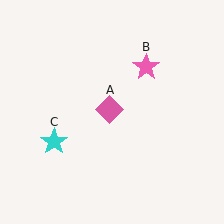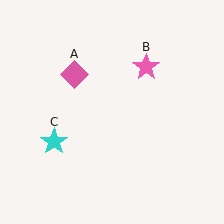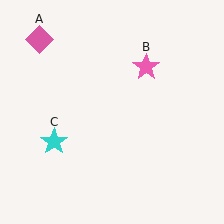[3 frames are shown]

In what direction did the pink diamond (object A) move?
The pink diamond (object A) moved up and to the left.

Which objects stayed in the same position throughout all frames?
Pink star (object B) and cyan star (object C) remained stationary.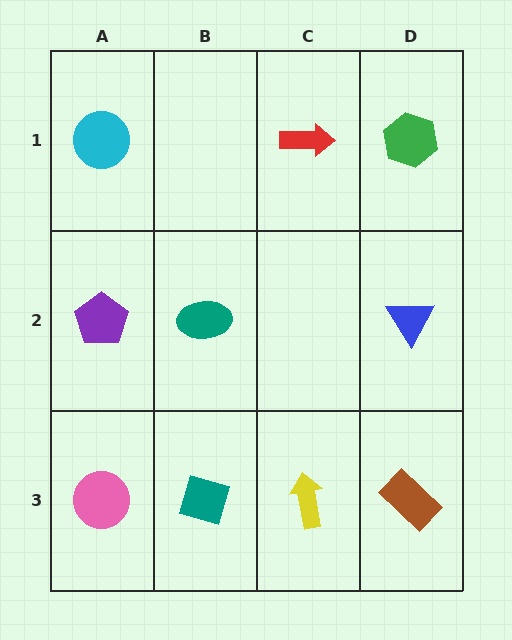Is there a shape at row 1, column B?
No, that cell is empty.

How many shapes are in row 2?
3 shapes.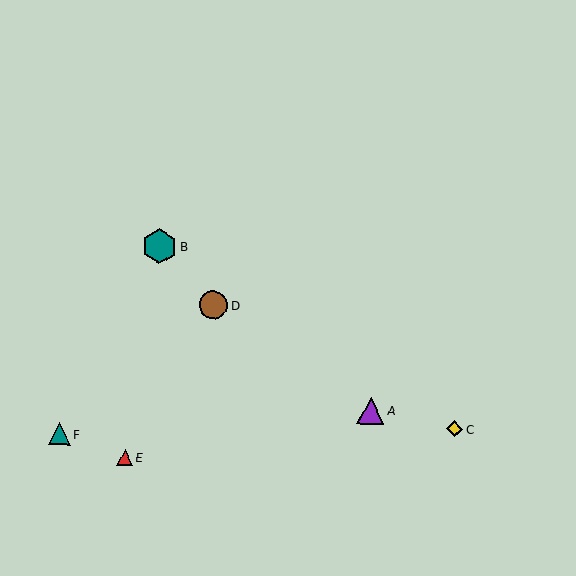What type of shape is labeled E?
Shape E is a red triangle.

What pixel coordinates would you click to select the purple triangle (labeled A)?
Click at (371, 411) to select the purple triangle A.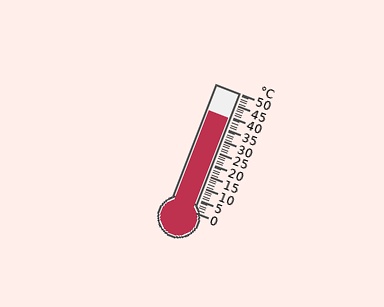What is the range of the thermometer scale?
The thermometer scale ranges from 0°C to 50°C.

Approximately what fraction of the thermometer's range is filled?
The thermometer is filled to approximately 80% of its range.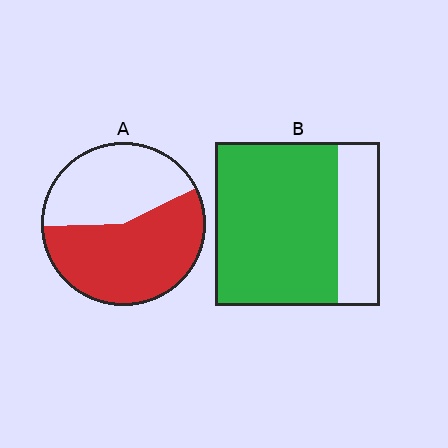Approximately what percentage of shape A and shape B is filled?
A is approximately 55% and B is approximately 75%.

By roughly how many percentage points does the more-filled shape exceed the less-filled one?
By roughly 15 percentage points (B over A).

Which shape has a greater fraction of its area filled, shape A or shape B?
Shape B.